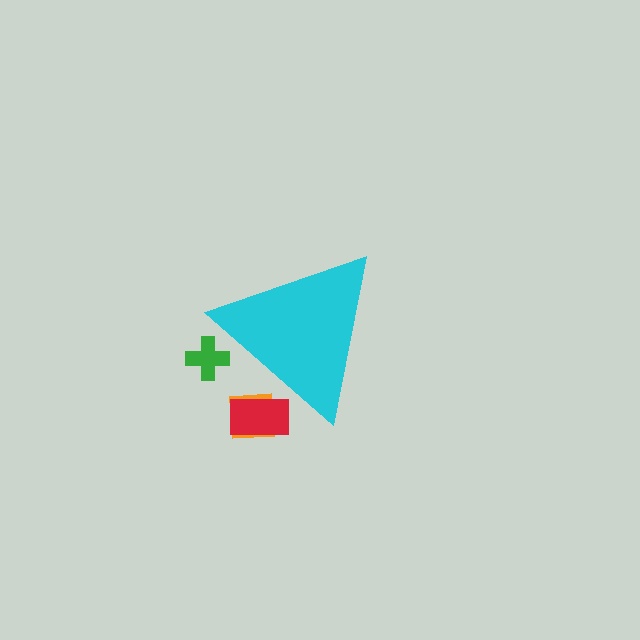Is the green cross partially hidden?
Yes, the green cross is partially hidden behind the cyan triangle.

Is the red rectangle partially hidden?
Yes, the red rectangle is partially hidden behind the cyan triangle.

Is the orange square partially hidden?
Yes, the orange square is partially hidden behind the cyan triangle.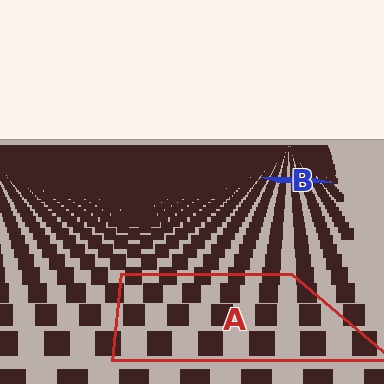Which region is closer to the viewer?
Region A is closer. The texture elements there are larger and more spread out.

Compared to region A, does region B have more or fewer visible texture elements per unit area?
Region B has more texture elements per unit area — they are packed more densely because it is farther away.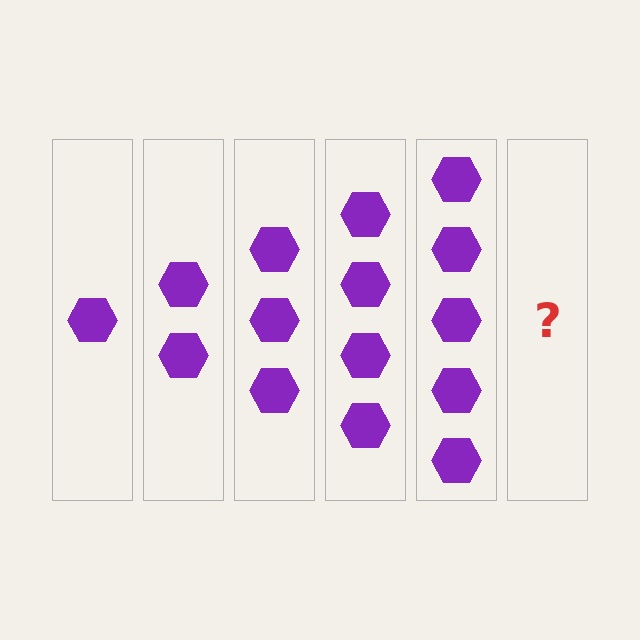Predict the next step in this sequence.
The next step is 6 hexagons.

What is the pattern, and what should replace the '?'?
The pattern is that each step adds one more hexagon. The '?' should be 6 hexagons.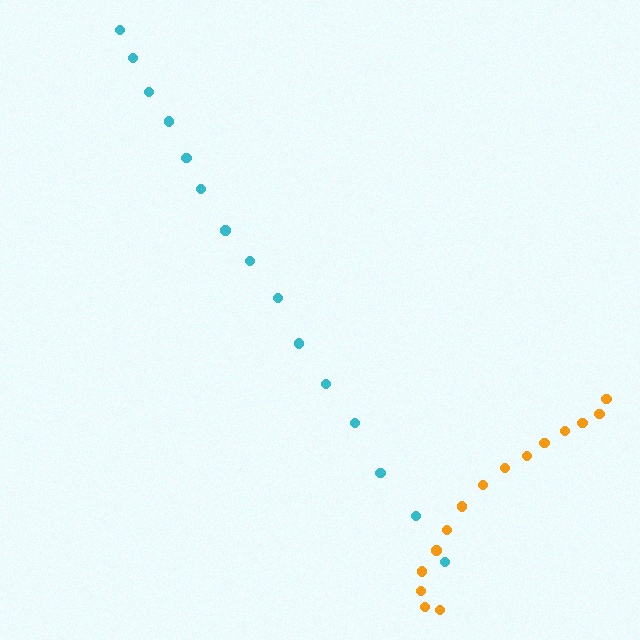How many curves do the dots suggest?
There are 2 distinct paths.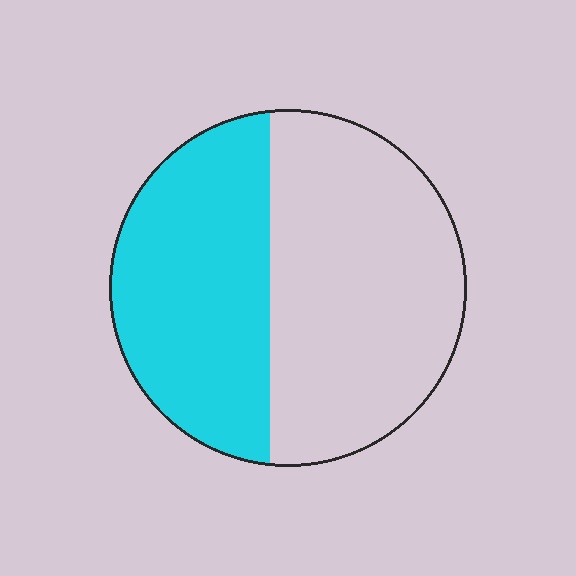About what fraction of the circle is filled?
About two fifths (2/5).